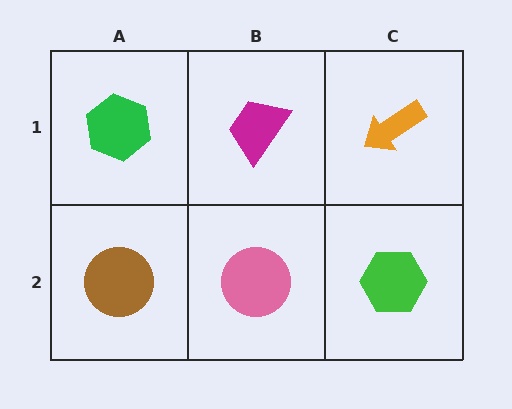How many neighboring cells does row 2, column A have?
2.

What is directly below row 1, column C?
A green hexagon.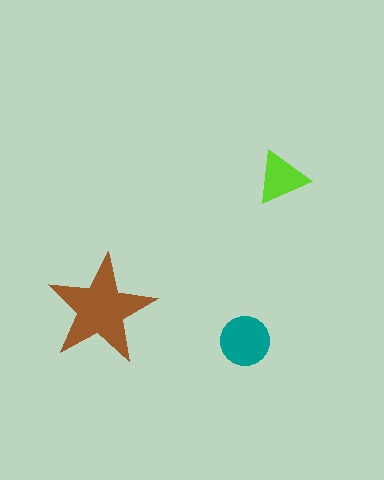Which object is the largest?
The brown star.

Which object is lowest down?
The teal circle is bottommost.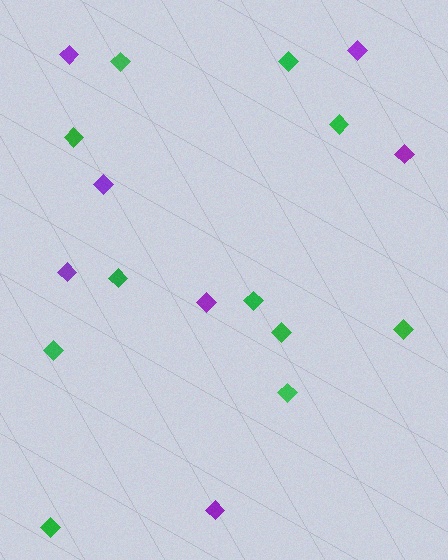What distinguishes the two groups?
There are 2 groups: one group of purple diamonds (7) and one group of green diamonds (11).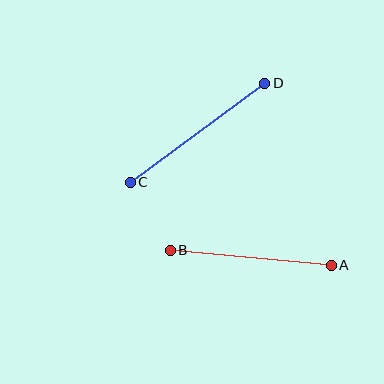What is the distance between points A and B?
The distance is approximately 162 pixels.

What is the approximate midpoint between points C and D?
The midpoint is at approximately (197, 133) pixels.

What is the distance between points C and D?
The distance is approximately 167 pixels.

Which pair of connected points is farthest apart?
Points C and D are farthest apart.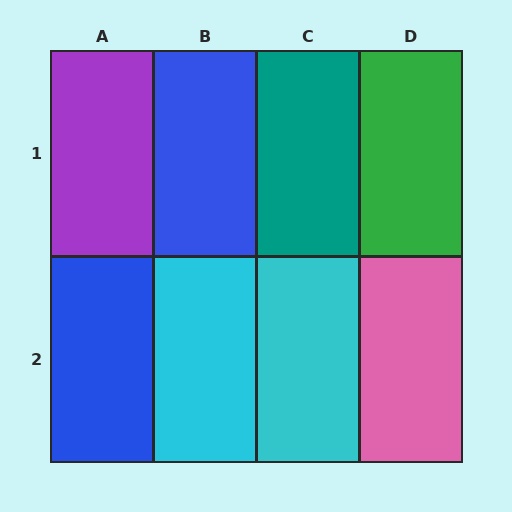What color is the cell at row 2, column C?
Cyan.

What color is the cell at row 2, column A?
Blue.